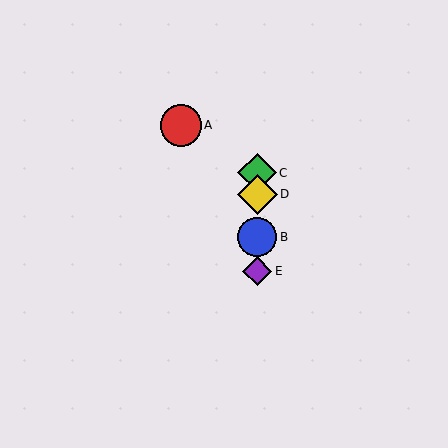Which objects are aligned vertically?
Objects B, C, D, E are aligned vertically.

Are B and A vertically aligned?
No, B is at x≈257 and A is at x≈181.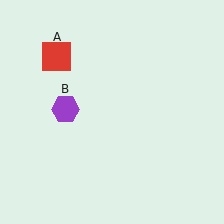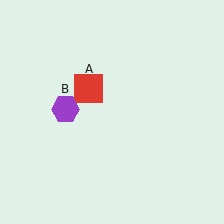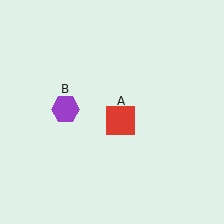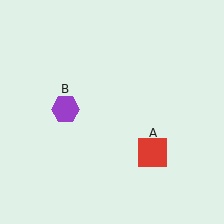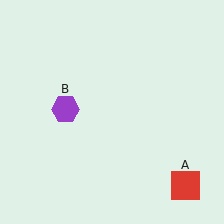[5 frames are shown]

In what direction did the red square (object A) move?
The red square (object A) moved down and to the right.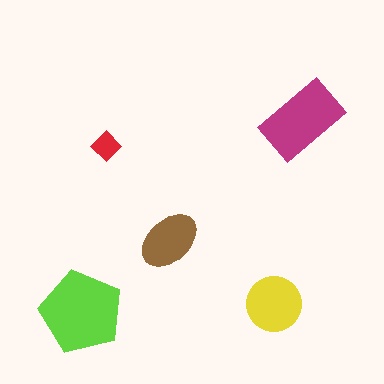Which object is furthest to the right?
The magenta rectangle is rightmost.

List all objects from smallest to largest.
The red diamond, the brown ellipse, the yellow circle, the magenta rectangle, the lime pentagon.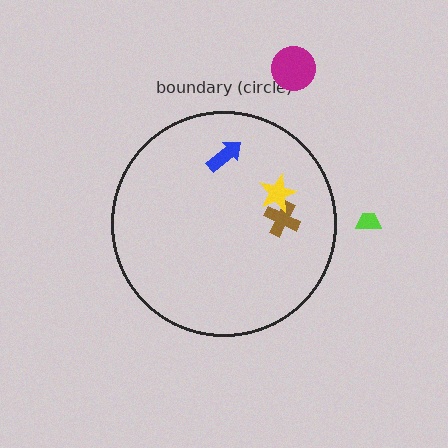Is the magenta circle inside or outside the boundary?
Outside.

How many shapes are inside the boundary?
3 inside, 2 outside.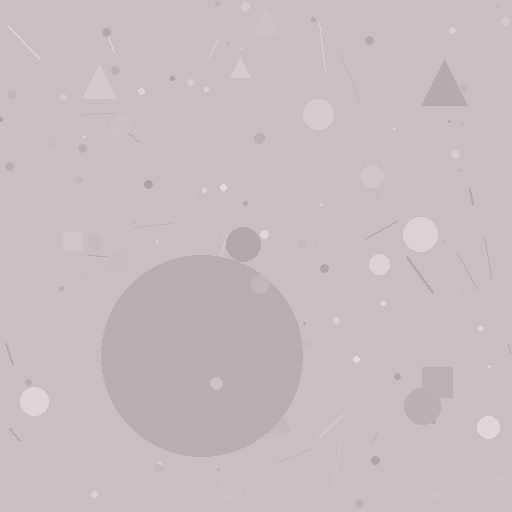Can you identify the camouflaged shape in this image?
The camouflaged shape is a circle.